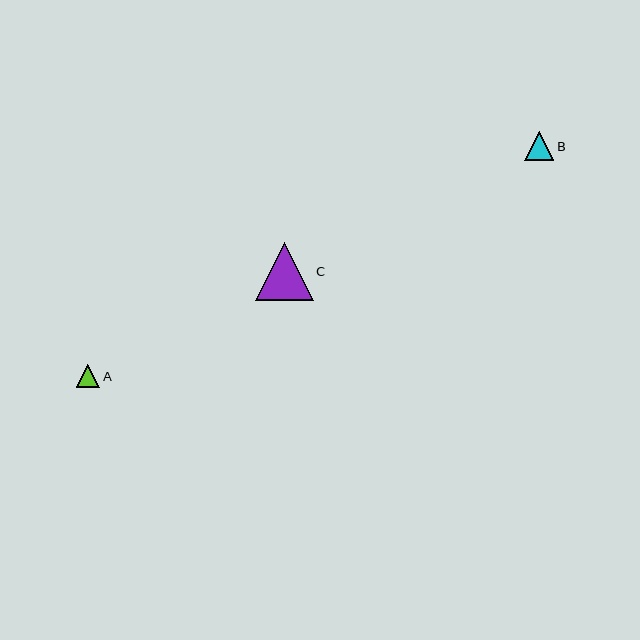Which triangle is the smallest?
Triangle A is the smallest with a size of approximately 24 pixels.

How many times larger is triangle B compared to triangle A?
Triangle B is approximately 1.2 times the size of triangle A.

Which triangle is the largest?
Triangle C is the largest with a size of approximately 58 pixels.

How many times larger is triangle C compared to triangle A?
Triangle C is approximately 2.5 times the size of triangle A.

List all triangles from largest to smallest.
From largest to smallest: C, B, A.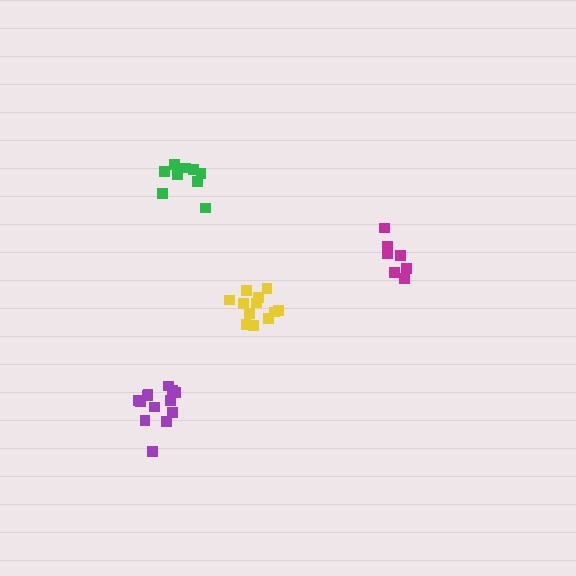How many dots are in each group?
Group 1: 13 dots, Group 2: 7 dots, Group 3: 9 dots, Group 4: 12 dots (41 total).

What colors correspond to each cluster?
The clusters are colored: purple, magenta, green, yellow.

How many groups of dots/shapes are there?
There are 4 groups.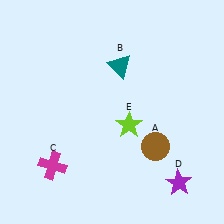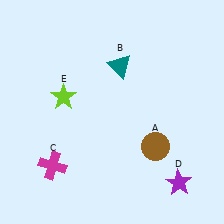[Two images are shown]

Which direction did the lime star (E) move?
The lime star (E) moved left.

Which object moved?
The lime star (E) moved left.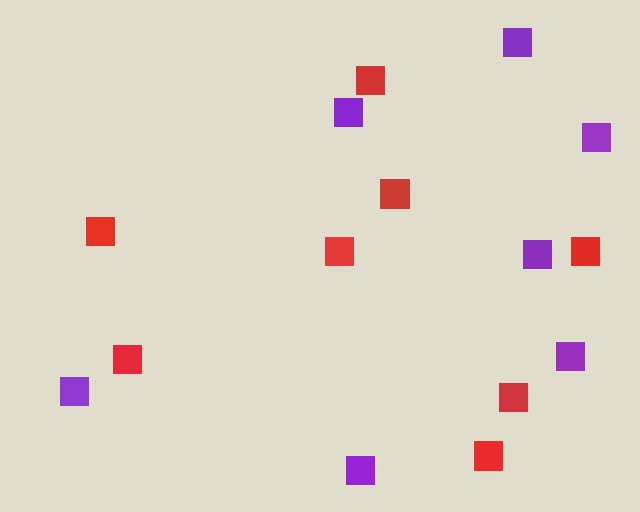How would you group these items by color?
There are 2 groups: one group of red squares (8) and one group of purple squares (7).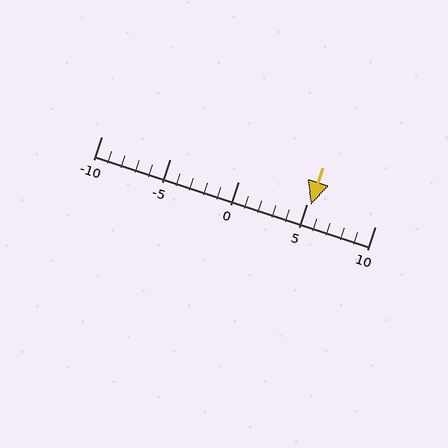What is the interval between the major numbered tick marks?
The major tick marks are spaced 5 units apart.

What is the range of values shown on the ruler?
The ruler shows values from -10 to 10.